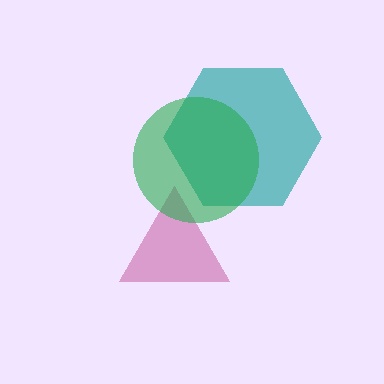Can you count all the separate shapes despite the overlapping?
Yes, there are 3 separate shapes.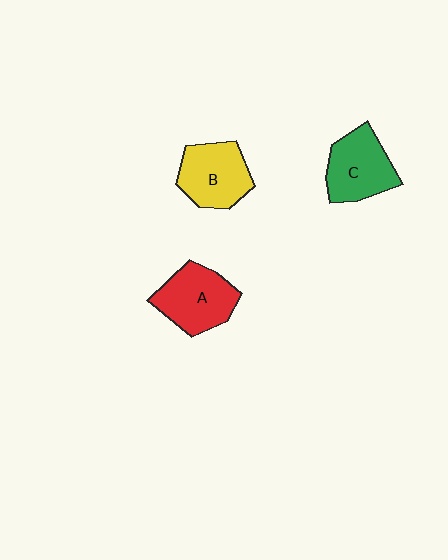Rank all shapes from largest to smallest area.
From largest to smallest: A (red), B (yellow), C (green).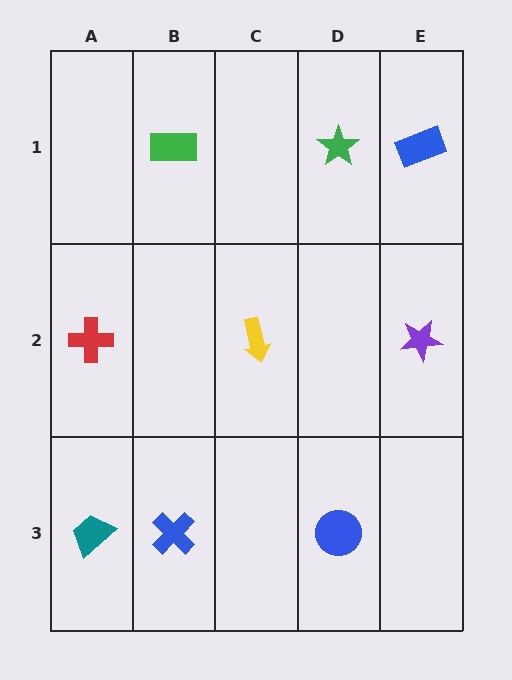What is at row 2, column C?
A yellow arrow.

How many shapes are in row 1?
3 shapes.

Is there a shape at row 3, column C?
No, that cell is empty.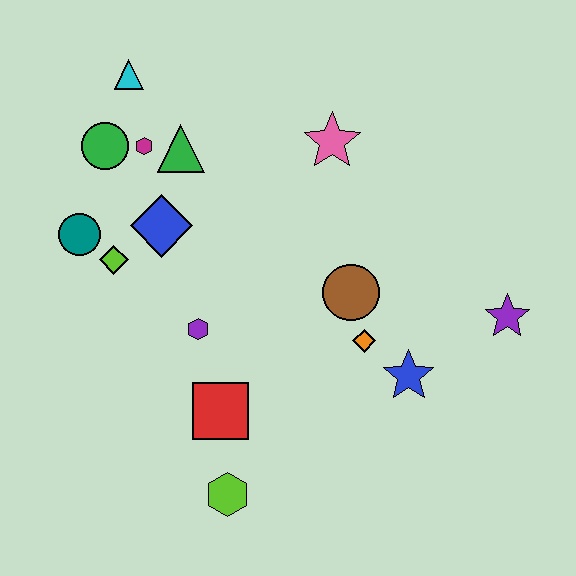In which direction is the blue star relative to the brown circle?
The blue star is below the brown circle.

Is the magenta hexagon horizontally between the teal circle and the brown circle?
Yes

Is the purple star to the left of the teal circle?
No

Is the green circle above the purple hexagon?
Yes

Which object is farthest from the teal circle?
The purple star is farthest from the teal circle.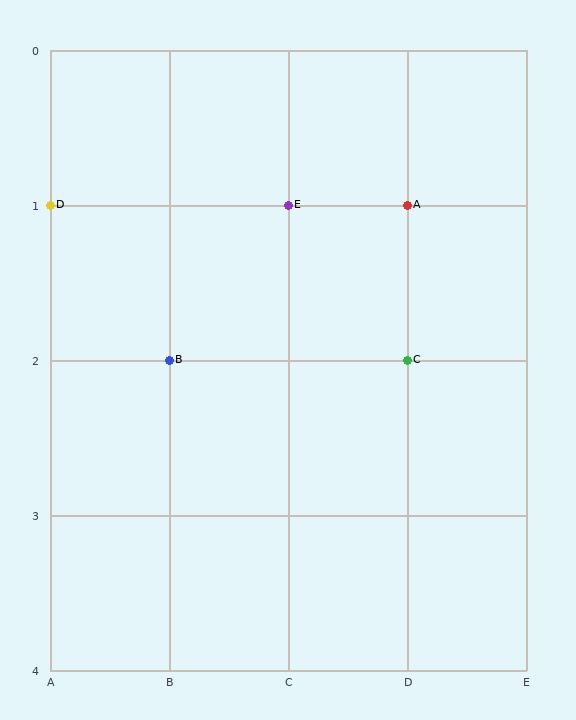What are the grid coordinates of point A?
Point A is at grid coordinates (D, 1).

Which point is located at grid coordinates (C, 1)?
Point E is at (C, 1).